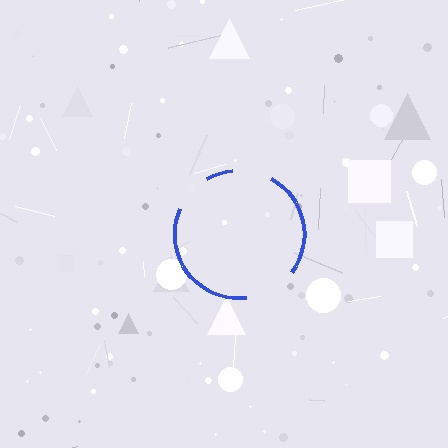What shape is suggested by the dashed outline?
The dashed outline suggests a circle.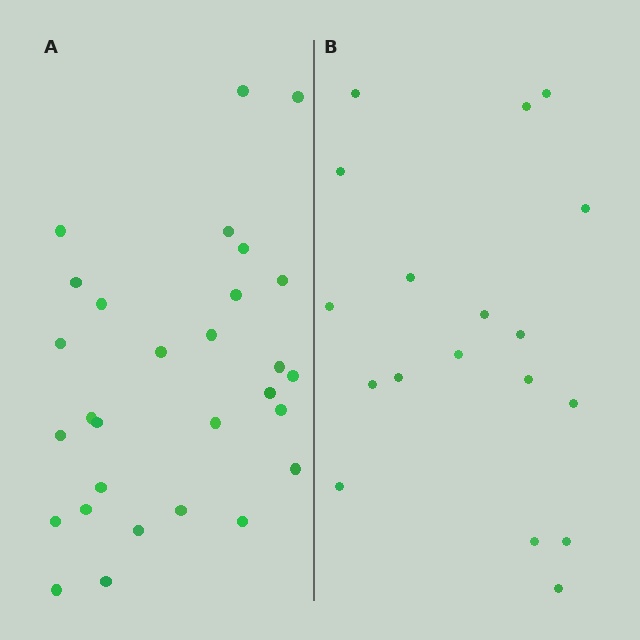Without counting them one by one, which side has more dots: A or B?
Region A (the left region) has more dots.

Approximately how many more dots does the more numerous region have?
Region A has roughly 12 or so more dots than region B.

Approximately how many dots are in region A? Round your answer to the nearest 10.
About 30 dots. (The exact count is 29, which rounds to 30.)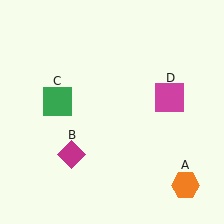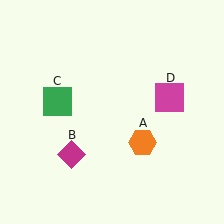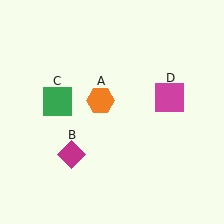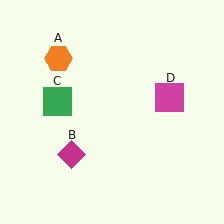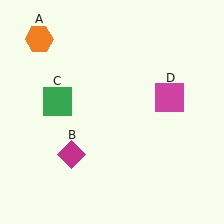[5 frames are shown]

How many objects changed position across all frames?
1 object changed position: orange hexagon (object A).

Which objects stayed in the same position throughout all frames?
Magenta diamond (object B) and green square (object C) and magenta square (object D) remained stationary.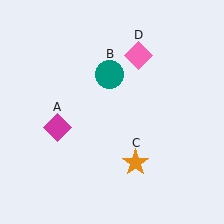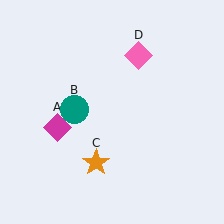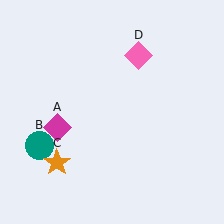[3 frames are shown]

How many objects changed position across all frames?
2 objects changed position: teal circle (object B), orange star (object C).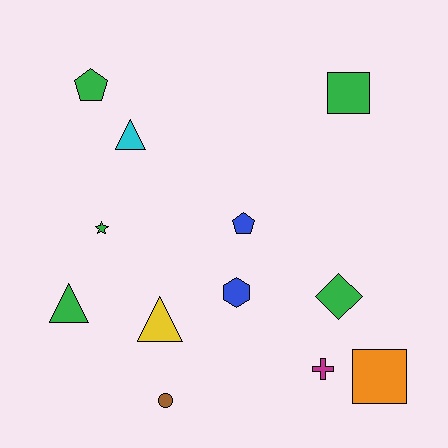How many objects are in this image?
There are 12 objects.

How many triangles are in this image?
There are 3 triangles.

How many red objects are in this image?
There are no red objects.